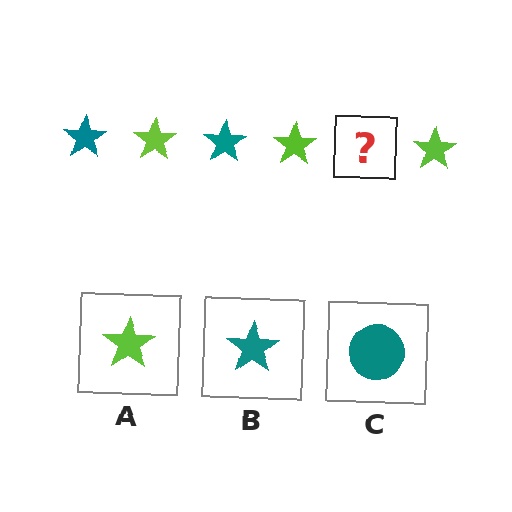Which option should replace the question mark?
Option B.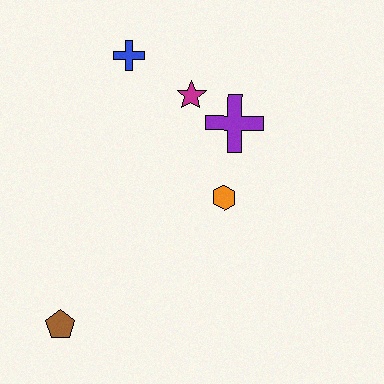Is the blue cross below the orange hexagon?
No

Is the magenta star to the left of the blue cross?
No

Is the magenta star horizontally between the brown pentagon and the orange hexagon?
Yes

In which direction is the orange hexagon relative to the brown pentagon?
The orange hexagon is to the right of the brown pentagon.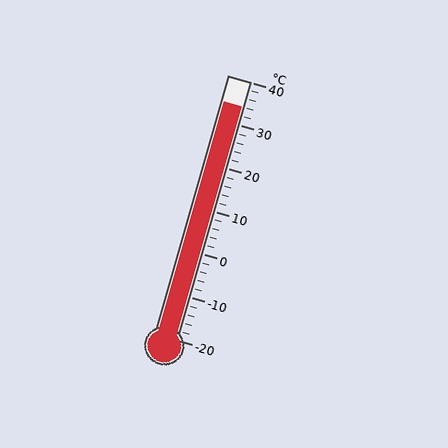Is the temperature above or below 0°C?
The temperature is above 0°C.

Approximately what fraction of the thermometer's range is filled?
The thermometer is filled to approximately 90% of its range.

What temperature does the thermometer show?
The thermometer shows approximately 34°C.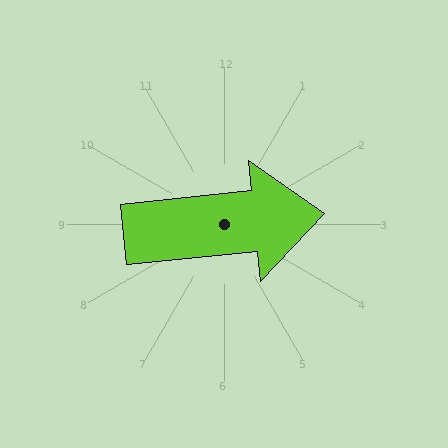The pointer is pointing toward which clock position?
Roughly 3 o'clock.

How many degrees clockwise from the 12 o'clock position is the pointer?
Approximately 84 degrees.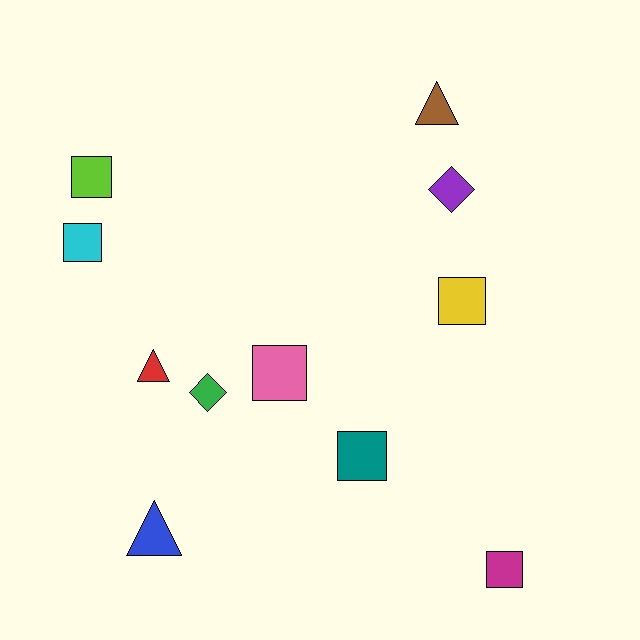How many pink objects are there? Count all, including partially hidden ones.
There is 1 pink object.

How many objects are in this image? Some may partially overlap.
There are 11 objects.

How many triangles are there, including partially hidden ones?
There are 3 triangles.